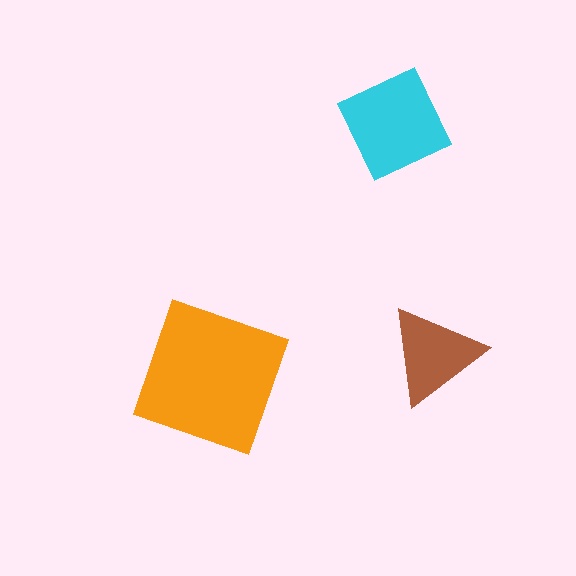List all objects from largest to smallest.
The orange square, the cyan diamond, the brown triangle.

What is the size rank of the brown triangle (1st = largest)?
3rd.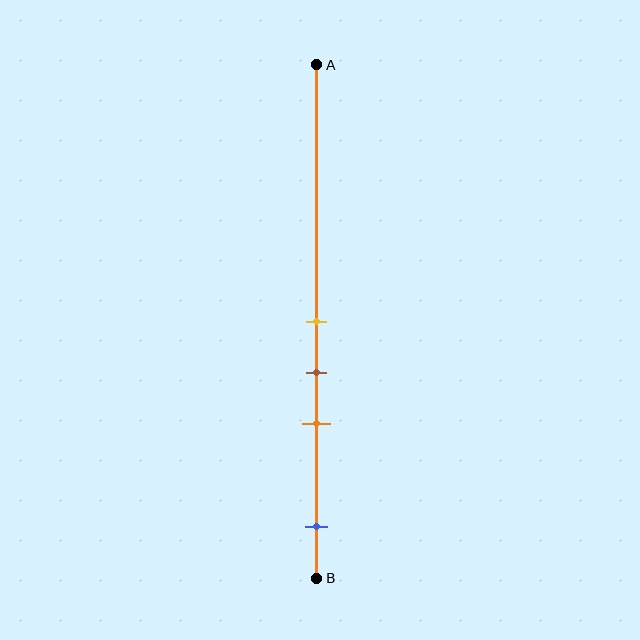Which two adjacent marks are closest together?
The yellow and brown marks are the closest adjacent pair.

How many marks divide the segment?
There are 4 marks dividing the segment.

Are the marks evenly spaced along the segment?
No, the marks are not evenly spaced.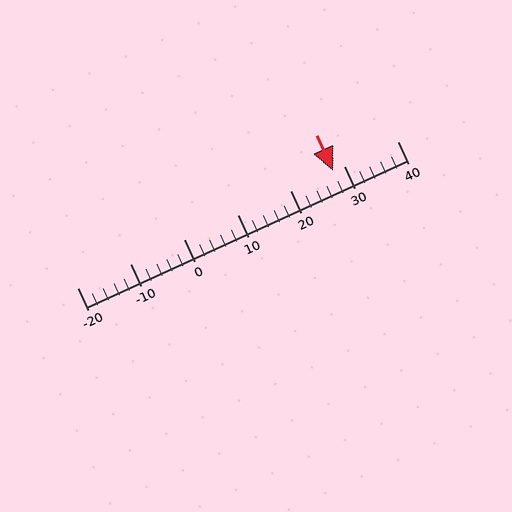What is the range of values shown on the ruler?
The ruler shows values from -20 to 40.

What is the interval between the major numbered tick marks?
The major tick marks are spaced 10 units apart.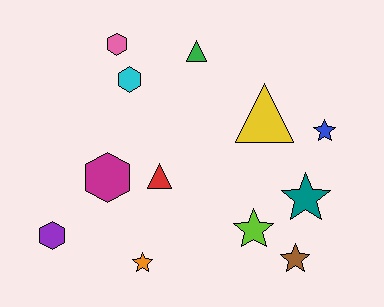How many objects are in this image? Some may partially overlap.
There are 12 objects.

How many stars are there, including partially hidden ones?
There are 5 stars.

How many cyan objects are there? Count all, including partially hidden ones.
There is 1 cyan object.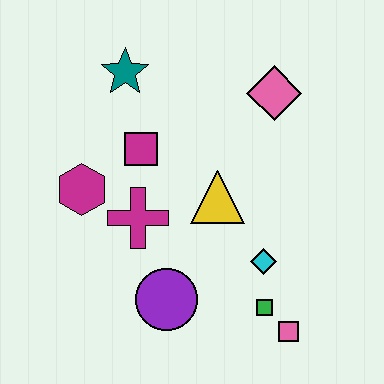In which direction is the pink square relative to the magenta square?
The pink square is below the magenta square.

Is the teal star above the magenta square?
Yes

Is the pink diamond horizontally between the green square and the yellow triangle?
No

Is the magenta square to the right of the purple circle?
No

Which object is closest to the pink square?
The green square is closest to the pink square.